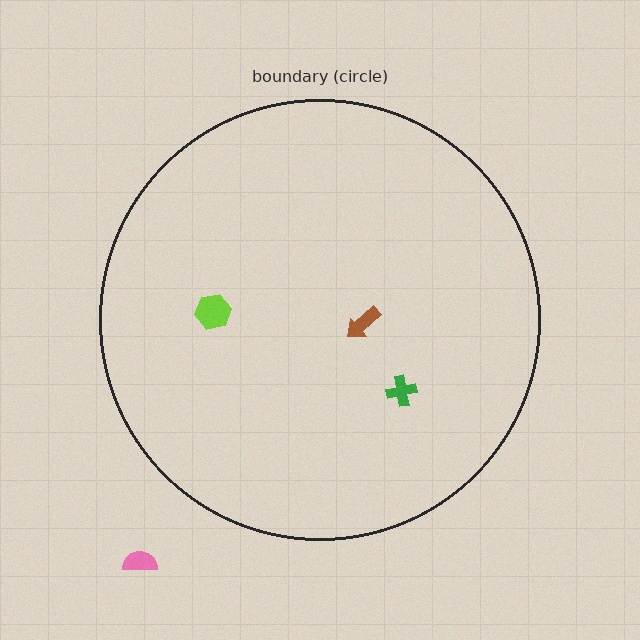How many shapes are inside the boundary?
3 inside, 1 outside.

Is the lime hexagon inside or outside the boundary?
Inside.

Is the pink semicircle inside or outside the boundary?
Outside.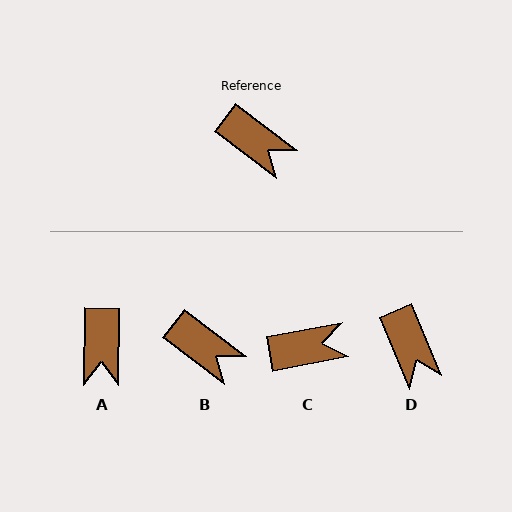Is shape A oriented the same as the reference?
No, it is off by about 54 degrees.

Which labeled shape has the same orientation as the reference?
B.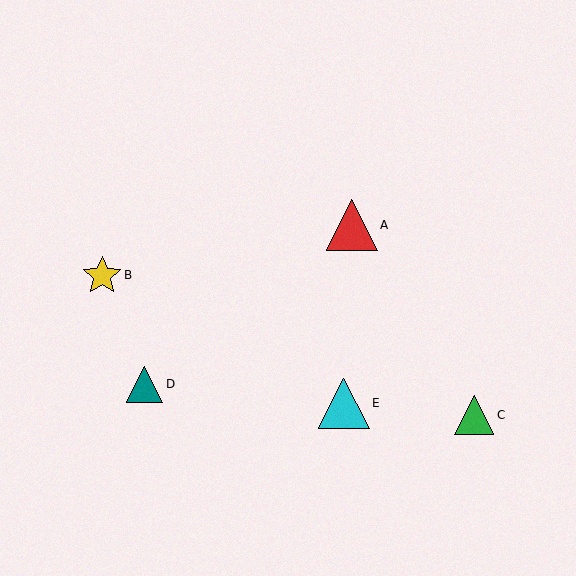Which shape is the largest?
The red triangle (labeled A) is the largest.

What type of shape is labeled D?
Shape D is a teal triangle.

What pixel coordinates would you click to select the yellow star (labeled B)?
Click at (102, 275) to select the yellow star B.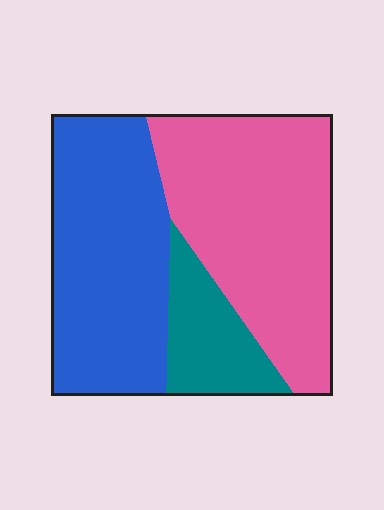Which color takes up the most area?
Pink, at roughly 45%.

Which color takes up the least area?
Teal, at roughly 15%.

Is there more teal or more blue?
Blue.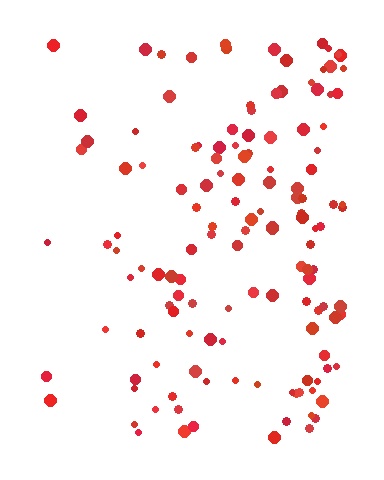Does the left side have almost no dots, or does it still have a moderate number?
Still a moderate number, just noticeably fewer than the right.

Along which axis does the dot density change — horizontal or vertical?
Horizontal.